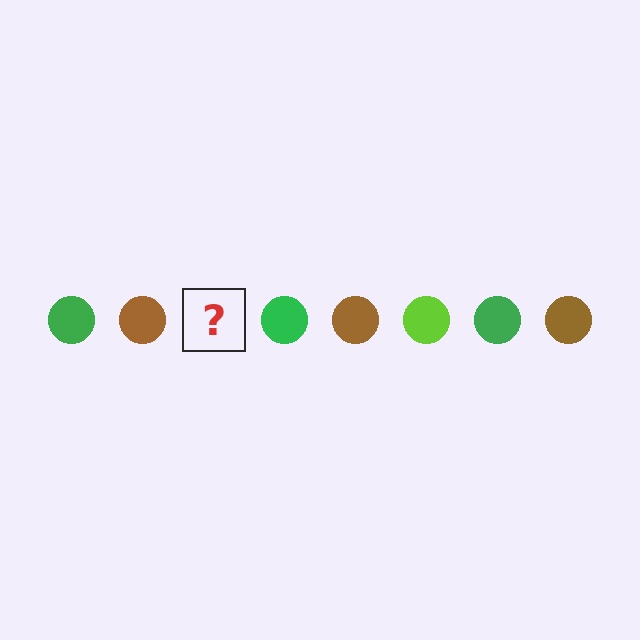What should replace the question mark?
The question mark should be replaced with a lime circle.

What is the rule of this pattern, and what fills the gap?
The rule is that the pattern cycles through green, brown, lime circles. The gap should be filled with a lime circle.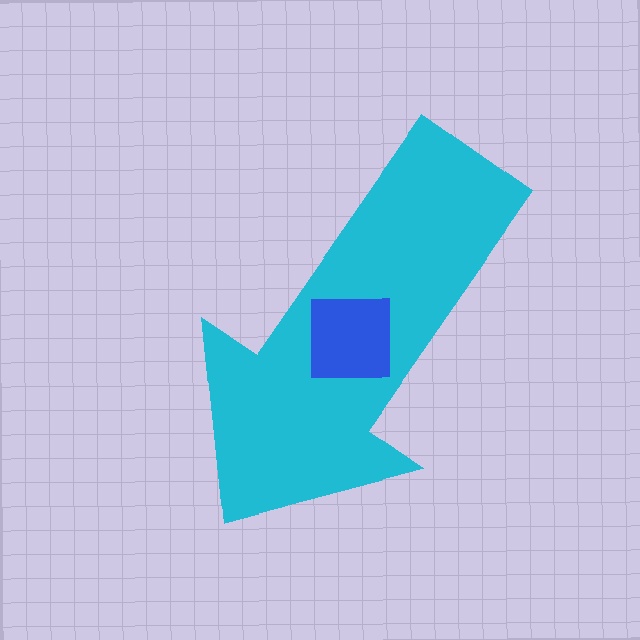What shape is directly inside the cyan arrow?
The blue square.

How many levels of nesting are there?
2.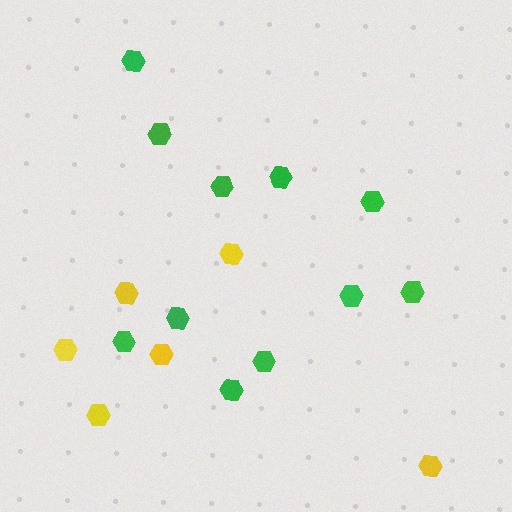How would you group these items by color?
There are 2 groups: one group of yellow hexagons (6) and one group of green hexagons (11).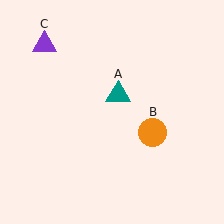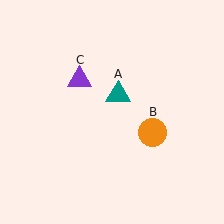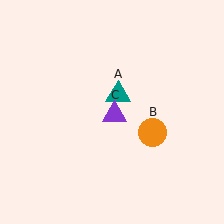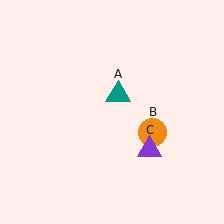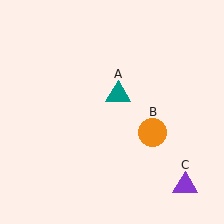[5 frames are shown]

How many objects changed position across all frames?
1 object changed position: purple triangle (object C).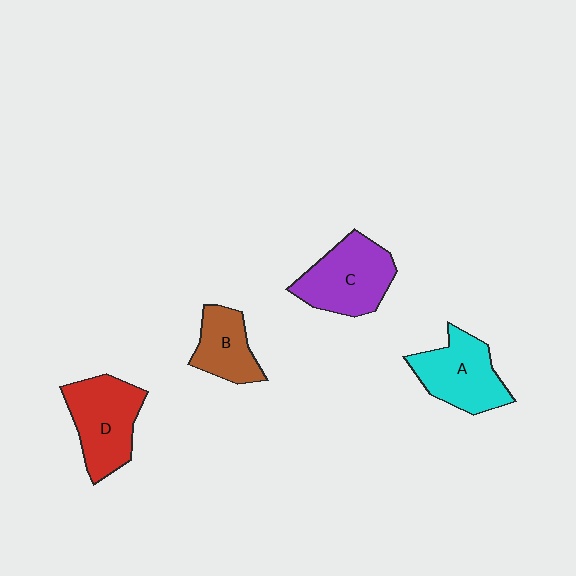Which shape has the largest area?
Shape D (red).